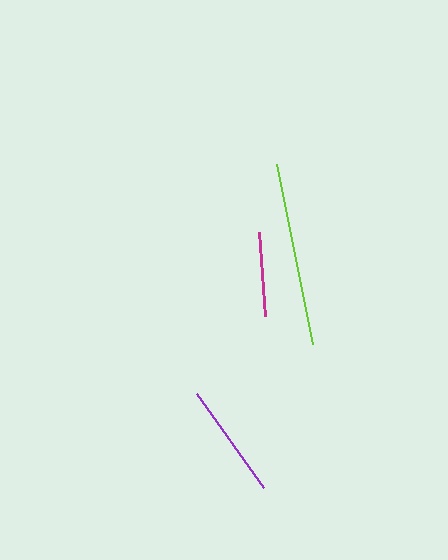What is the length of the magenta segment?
The magenta segment is approximately 84 pixels long.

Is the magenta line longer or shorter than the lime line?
The lime line is longer than the magenta line.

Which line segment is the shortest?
The magenta line is the shortest at approximately 84 pixels.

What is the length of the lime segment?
The lime segment is approximately 183 pixels long.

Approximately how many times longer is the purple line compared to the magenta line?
The purple line is approximately 1.4 times the length of the magenta line.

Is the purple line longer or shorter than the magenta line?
The purple line is longer than the magenta line.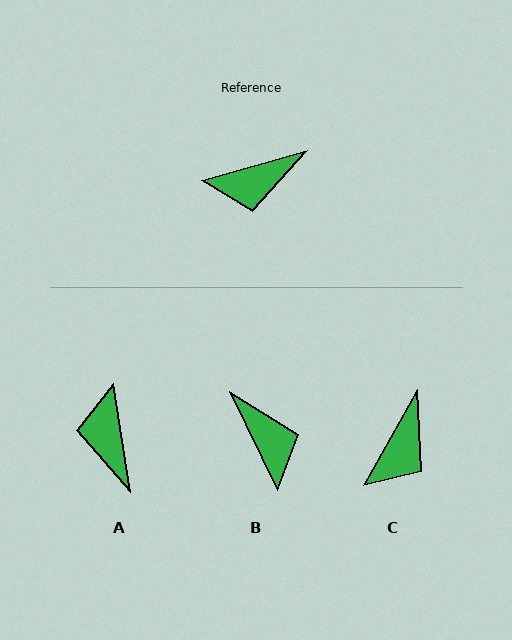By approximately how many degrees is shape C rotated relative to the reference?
Approximately 45 degrees counter-clockwise.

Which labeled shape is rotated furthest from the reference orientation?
B, about 100 degrees away.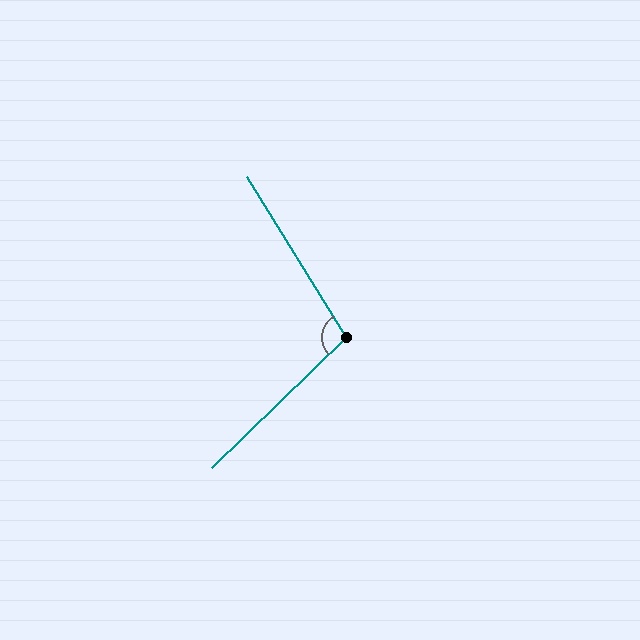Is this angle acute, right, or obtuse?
It is obtuse.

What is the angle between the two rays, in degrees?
Approximately 102 degrees.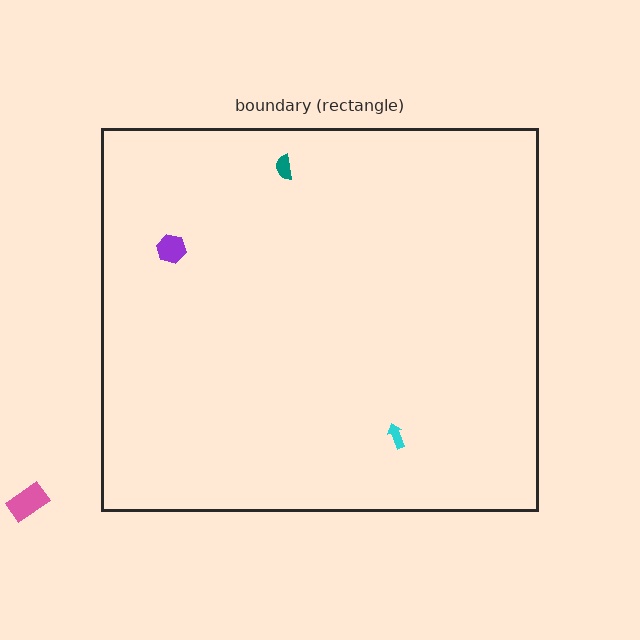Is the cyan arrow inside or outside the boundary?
Inside.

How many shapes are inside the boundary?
3 inside, 1 outside.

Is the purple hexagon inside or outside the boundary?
Inside.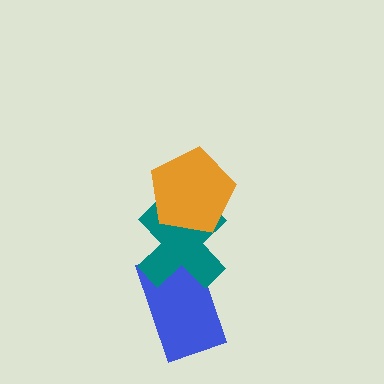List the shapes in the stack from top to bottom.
From top to bottom: the orange pentagon, the teal cross, the blue rectangle.